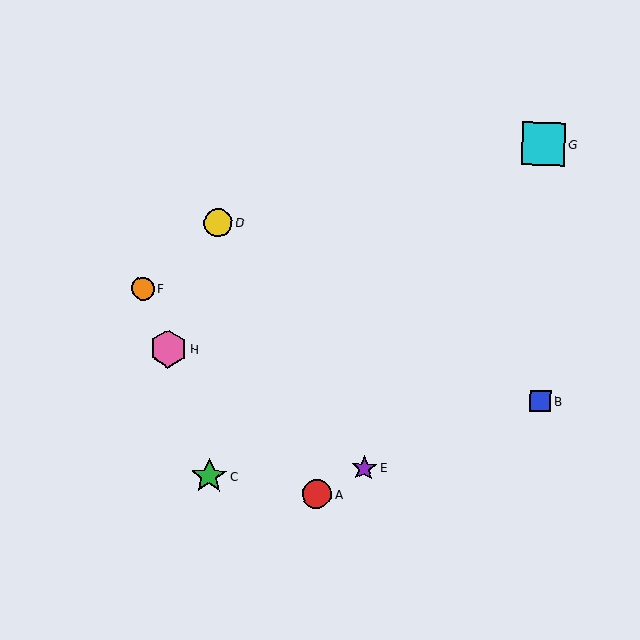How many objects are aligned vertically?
2 objects (C, D) are aligned vertically.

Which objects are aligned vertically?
Objects C, D are aligned vertically.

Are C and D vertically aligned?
Yes, both are at x≈209.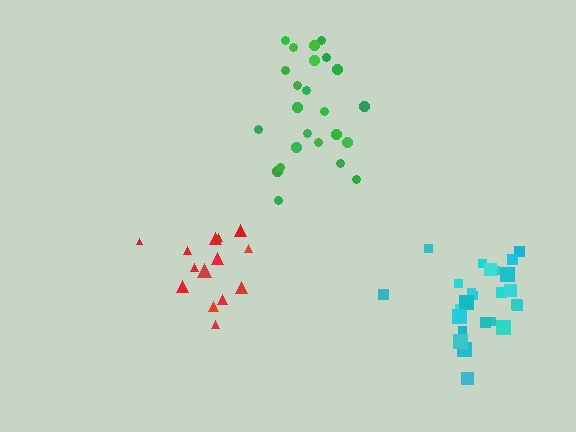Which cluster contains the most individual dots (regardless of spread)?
Cyan (25).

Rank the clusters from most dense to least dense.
red, cyan, green.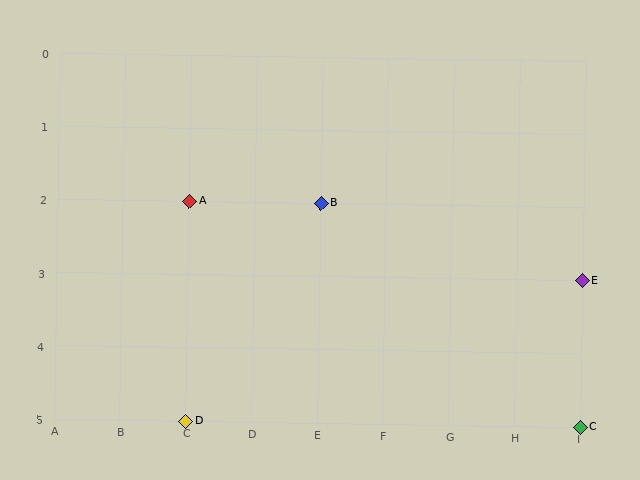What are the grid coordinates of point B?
Point B is at grid coordinates (E, 2).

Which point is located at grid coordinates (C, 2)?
Point A is at (C, 2).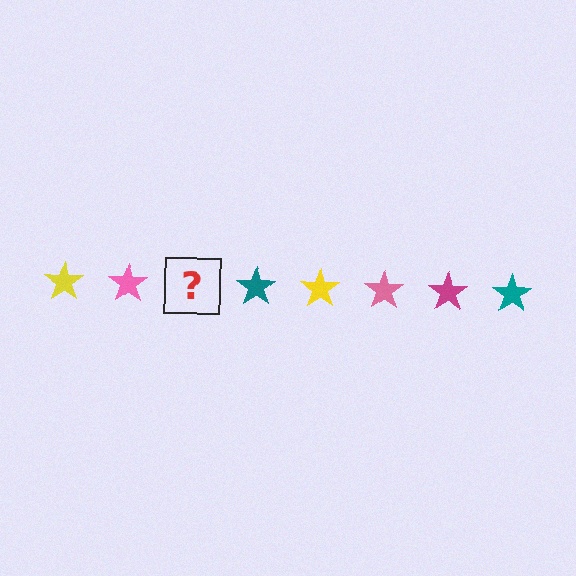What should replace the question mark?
The question mark should be replaced with a magenta star.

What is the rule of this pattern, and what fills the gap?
The rule is that the pattern cycles through yellow, pink, magenta, teal stars. The gap should be filled with a magenta star.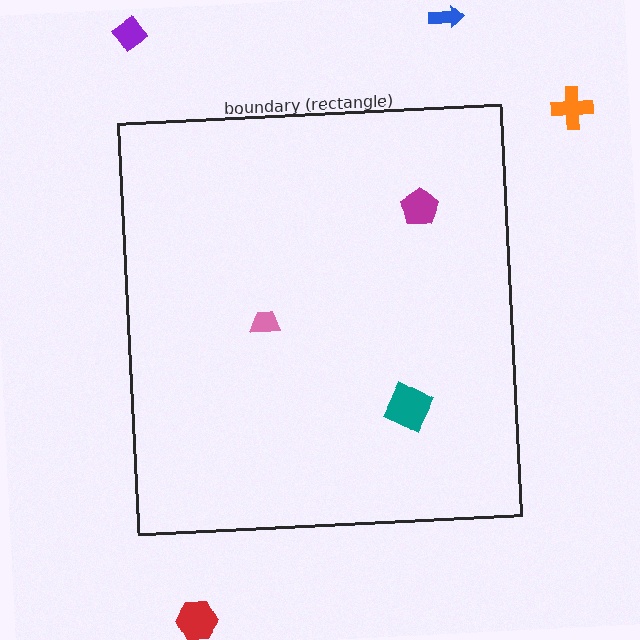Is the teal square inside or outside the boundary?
Inside.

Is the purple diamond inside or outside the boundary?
Outside.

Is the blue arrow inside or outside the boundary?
Outside.